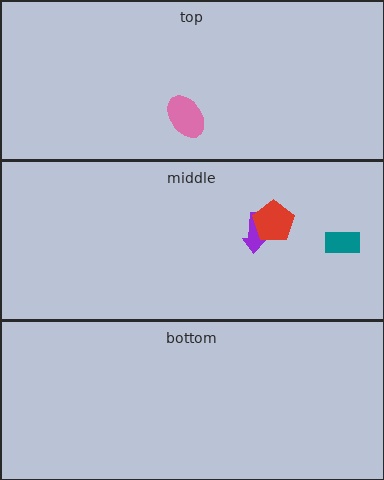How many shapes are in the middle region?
3.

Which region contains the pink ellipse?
The top region.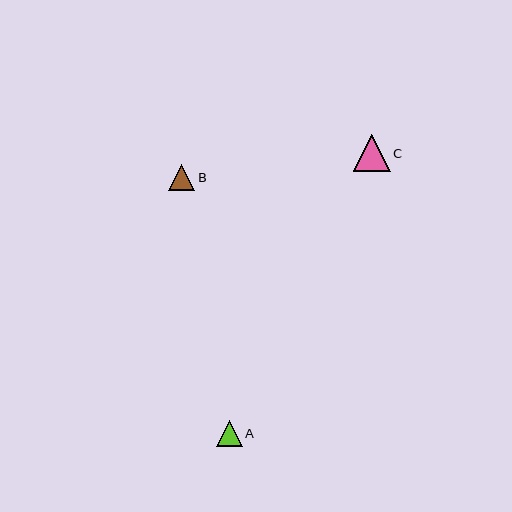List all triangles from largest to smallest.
From largest to smallest: C, B, A.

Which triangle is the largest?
Triangle C is the largest with a size of approximately 36 pixels.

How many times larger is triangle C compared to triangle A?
Triangle C is approximately 1.4 times the size of triangle A.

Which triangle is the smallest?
Triangle A is the smallest with a size of approximately 26 pixels.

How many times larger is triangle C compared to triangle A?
Triangle C is approximately 1.4 times the size of triangle A.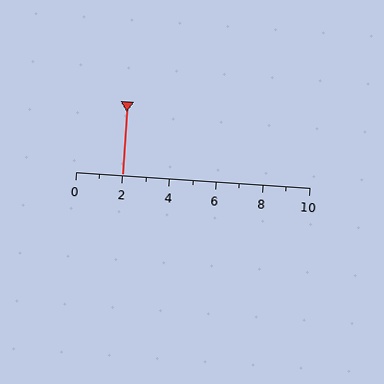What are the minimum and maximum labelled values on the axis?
The axis runs from 0 to 10.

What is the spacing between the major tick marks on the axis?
The major ticks are spaced 2 apart.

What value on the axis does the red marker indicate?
The marker indicates approximately 2.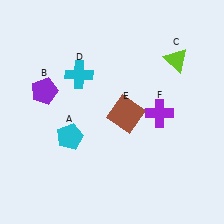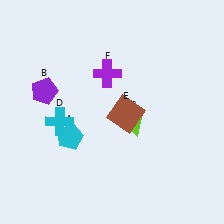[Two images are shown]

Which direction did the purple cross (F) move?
The purple cross (F) moved left.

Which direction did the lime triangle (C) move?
The lime triangle (C) moved down.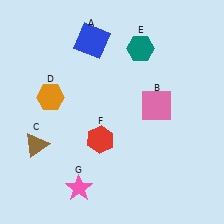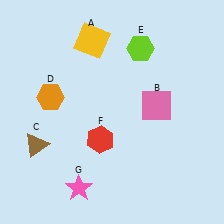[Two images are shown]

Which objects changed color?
A changed from blue to yellow. E changed from teal to lime.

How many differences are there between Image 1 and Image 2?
There are 2 differences between the two images.